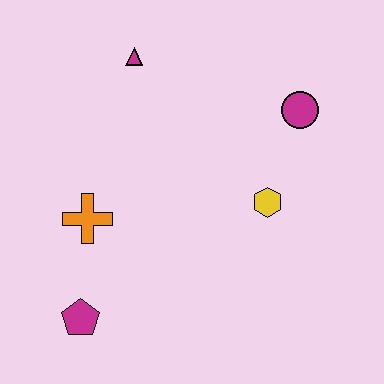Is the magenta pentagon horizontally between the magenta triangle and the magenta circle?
No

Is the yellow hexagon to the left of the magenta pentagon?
No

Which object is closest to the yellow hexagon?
The magenta circle is closest to the yellow hexagon.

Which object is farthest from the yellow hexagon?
The magenta pentagon is farthest from the yellow hexagon.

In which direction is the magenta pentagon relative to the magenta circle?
The magenta pentagon is to the left of the magenta circle.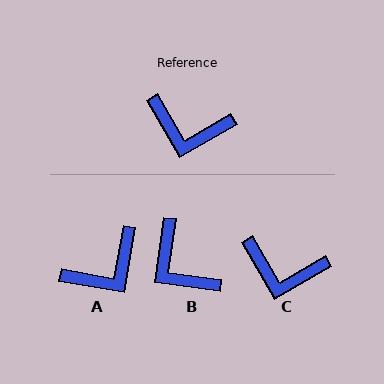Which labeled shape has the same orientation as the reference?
C.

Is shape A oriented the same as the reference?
No, it is off by about 50 degrees.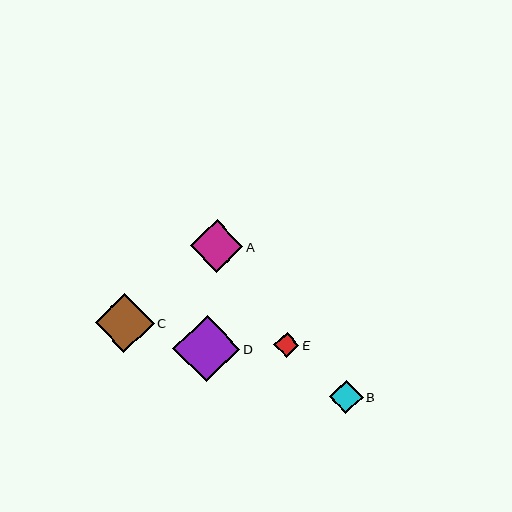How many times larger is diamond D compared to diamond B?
Diamond D is approximately 2.0 times the size of diamond B.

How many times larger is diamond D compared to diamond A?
Diamond D is approximately 1.3 times the size of diamond A.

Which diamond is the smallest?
Diamond E is the smallest with a size of approximately 25 pixels.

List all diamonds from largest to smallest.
From largest to smallest: D, C, A, B, E.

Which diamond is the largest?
Diamond D is the largest with a size of approximately 67 pixels.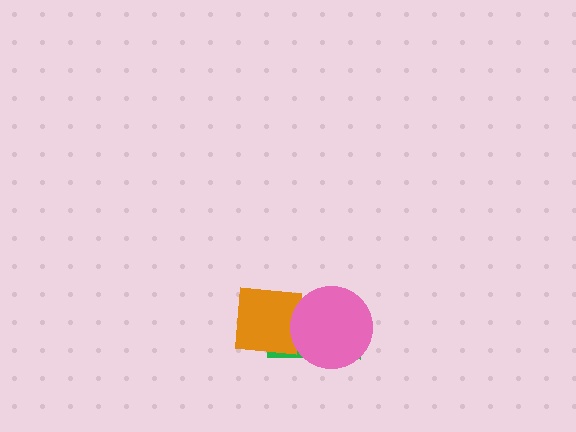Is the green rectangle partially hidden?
Yes, it is partially covered by another shape.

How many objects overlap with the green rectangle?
2 objects overlap with the green rectangle.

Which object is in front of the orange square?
The pink circle is in front of the orange square.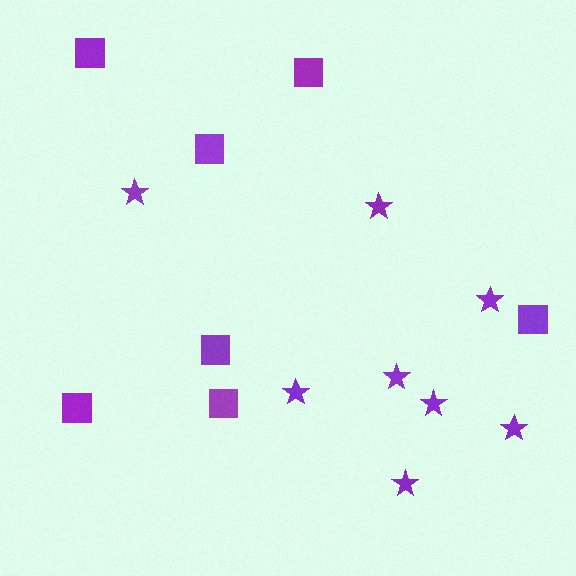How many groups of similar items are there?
There are 2 groups: one group of squares (7) and one group of stars (8).